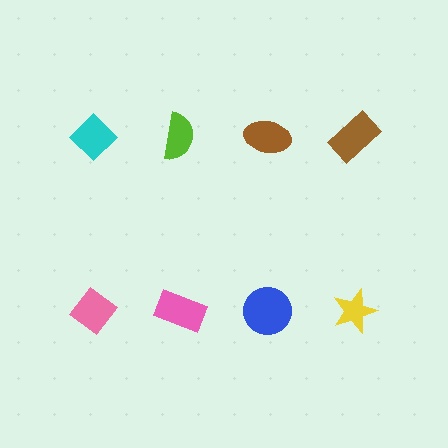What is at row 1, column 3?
A brown ellipse.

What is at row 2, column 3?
A blue circle.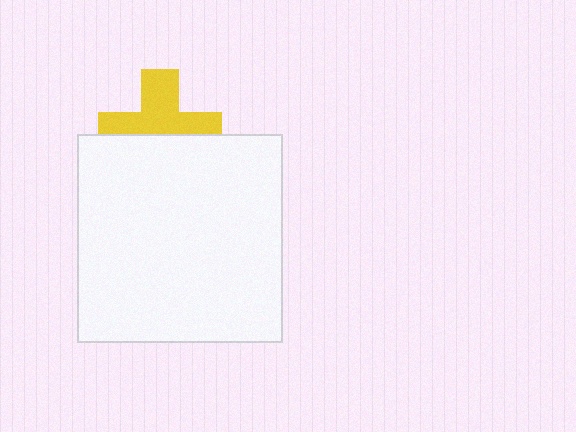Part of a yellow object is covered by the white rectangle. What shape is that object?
It is a cross.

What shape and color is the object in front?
The object in front is a white rectangle.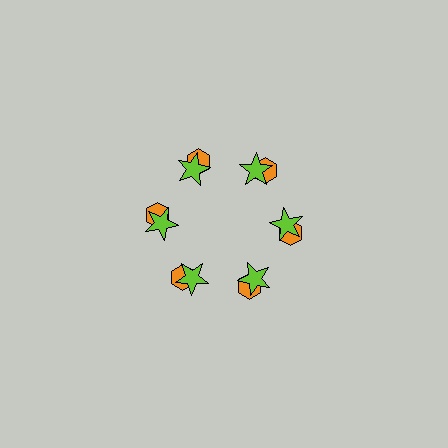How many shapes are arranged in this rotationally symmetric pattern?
There are 12 shapes, arranged in 6 groups of 2.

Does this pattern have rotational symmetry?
Yes, this pattern has 6-fold rotational symmetry. It looks the same after rotating 60 degrees around the center.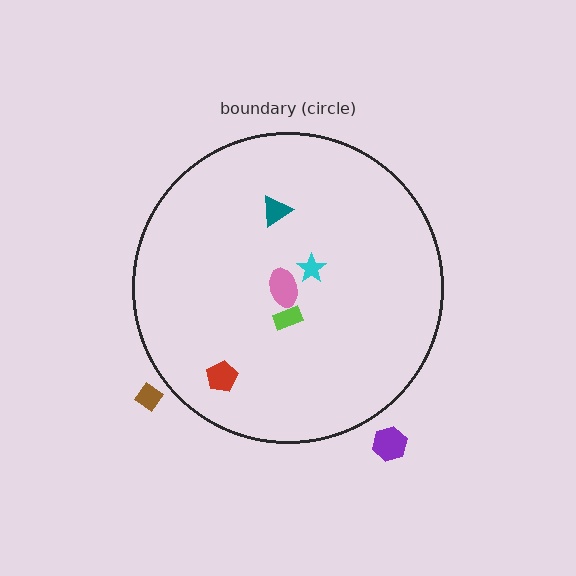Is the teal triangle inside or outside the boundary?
Inside.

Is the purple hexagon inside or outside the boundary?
Outside.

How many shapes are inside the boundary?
5 inside, 2 outside.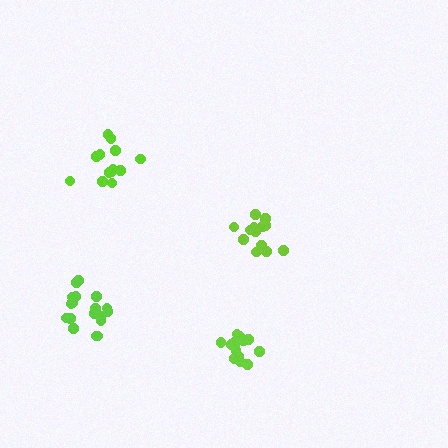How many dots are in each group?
Group 1: 15 dots, Group 2: 18 dots, Group 3: 13 dots, Group 4: 14 dots (60 total).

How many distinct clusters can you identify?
There are 4 distinct clusters.